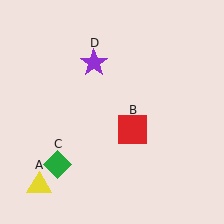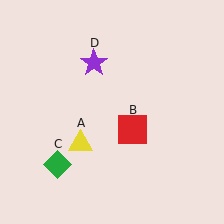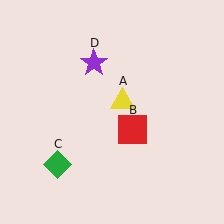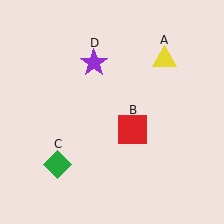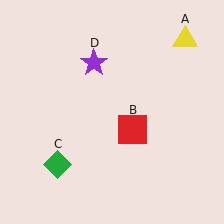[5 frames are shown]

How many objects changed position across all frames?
1 object changed position: yellow triangle (object A).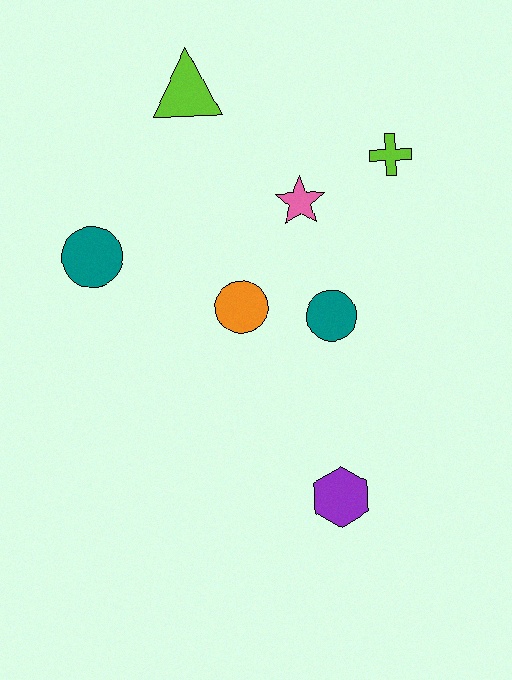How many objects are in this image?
There are 7 objects.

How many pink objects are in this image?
There is 1 pink object.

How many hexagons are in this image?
There is 1 hexagon.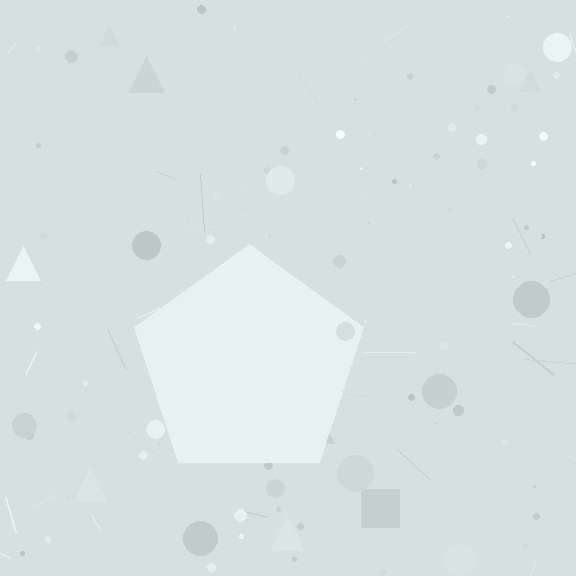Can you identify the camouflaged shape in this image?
The camouflaged shape is a pentagon.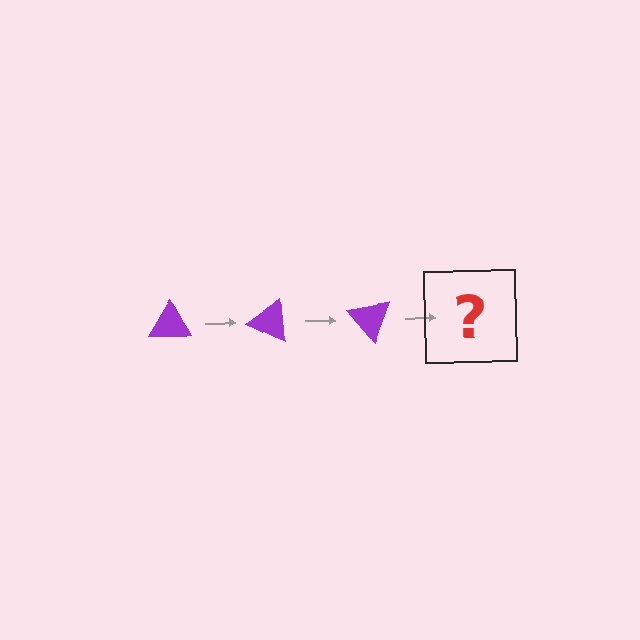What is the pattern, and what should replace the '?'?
The pattern is that the triangle rotates 25 degrees each step. The '?' should be a purple triangle rotated 75 degrees.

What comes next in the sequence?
The next element should be a purple triangle rotated 75 degrees.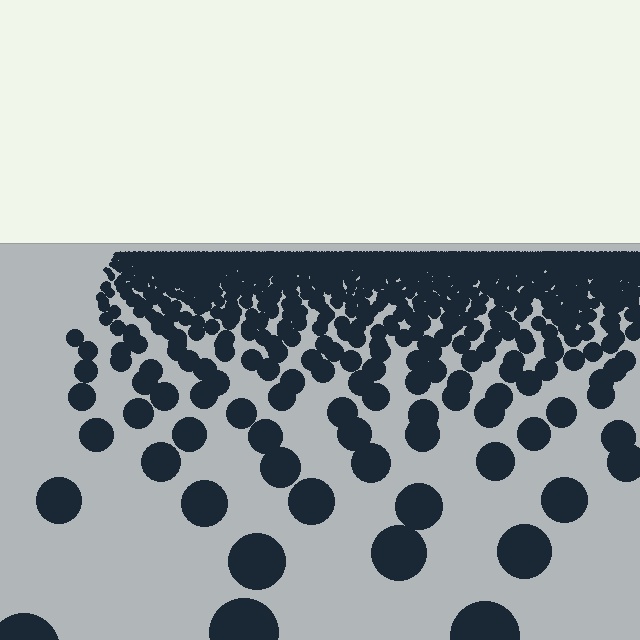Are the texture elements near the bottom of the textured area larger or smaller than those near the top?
Larger. Near the bottom, elements are closer to the viewer and appear at a bigger on-screen size.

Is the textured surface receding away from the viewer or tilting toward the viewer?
The surface is receding away from the viewer. Texture elements get smaller and denser toward the top.